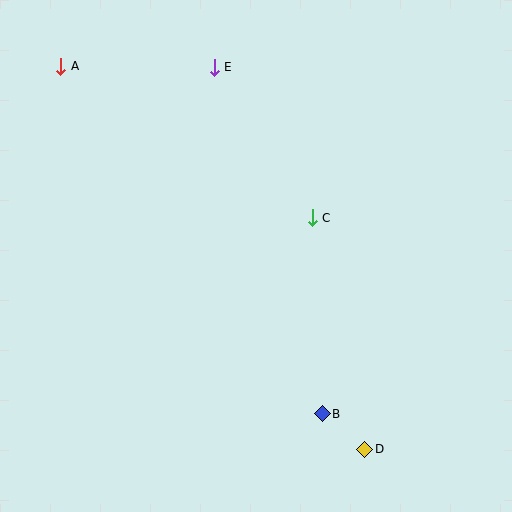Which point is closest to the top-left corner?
Point A is closest to the top-left corner.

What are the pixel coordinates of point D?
Point D is at (365, 449).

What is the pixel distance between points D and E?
The distance between D and E is 410 pixels.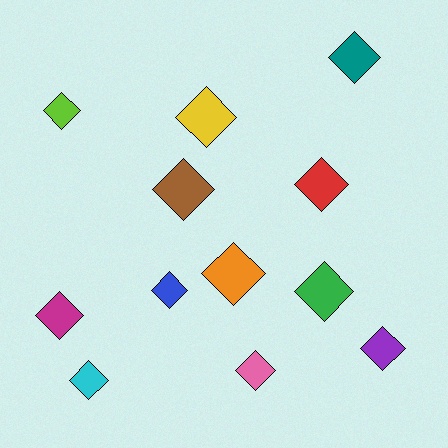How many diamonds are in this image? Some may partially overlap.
There are 12 diamonds.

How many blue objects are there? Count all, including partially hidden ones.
There is 1 blue object.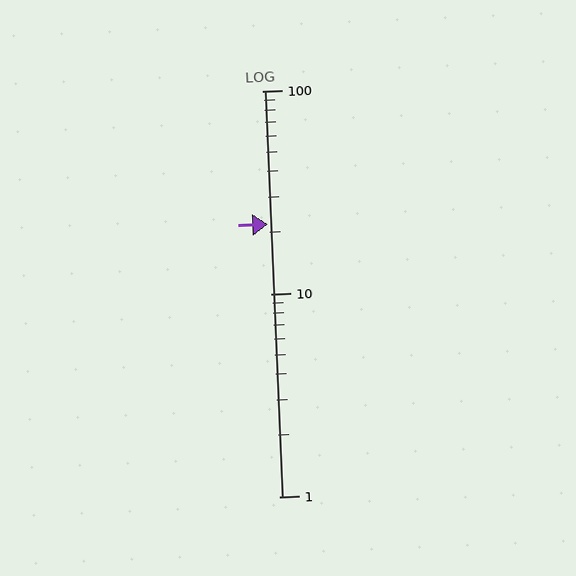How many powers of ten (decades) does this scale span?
The scale spans 2 decades, from 1 to 100.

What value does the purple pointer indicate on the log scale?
The pointer indicates approximately 22.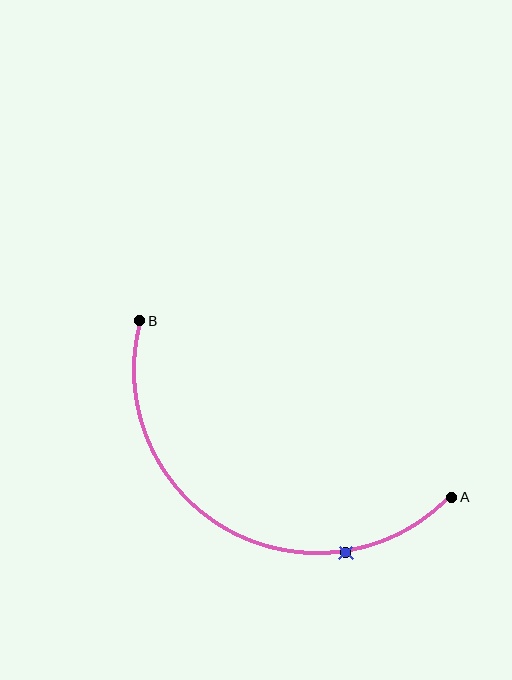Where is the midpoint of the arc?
The arc midpoint is the point on the curve farthest from the straight line joining A and B. It sits below that line.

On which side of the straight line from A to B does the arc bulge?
The arc bulges below the straight line connecting A and B.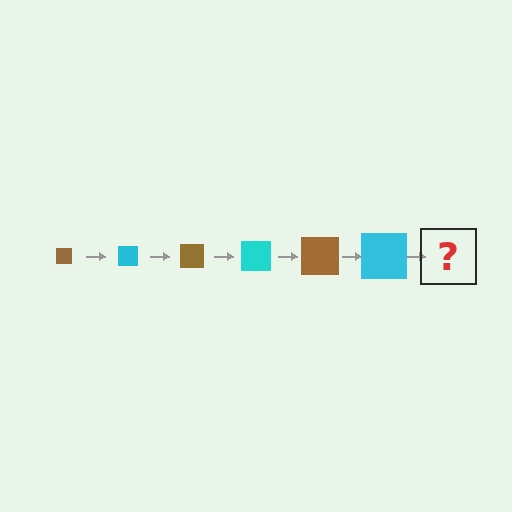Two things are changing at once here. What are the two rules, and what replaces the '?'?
The two rules are that the square grows larger each step and the color cycles through brown and cyan. The '?' should be a brown square, larger than the previous one.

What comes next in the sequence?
The next element should be a brown square, larger than the previous one.